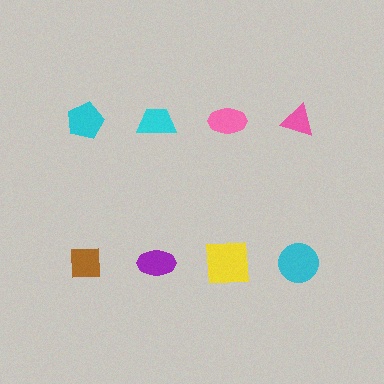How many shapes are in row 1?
4 shapes.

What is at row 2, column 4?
A cyan circle.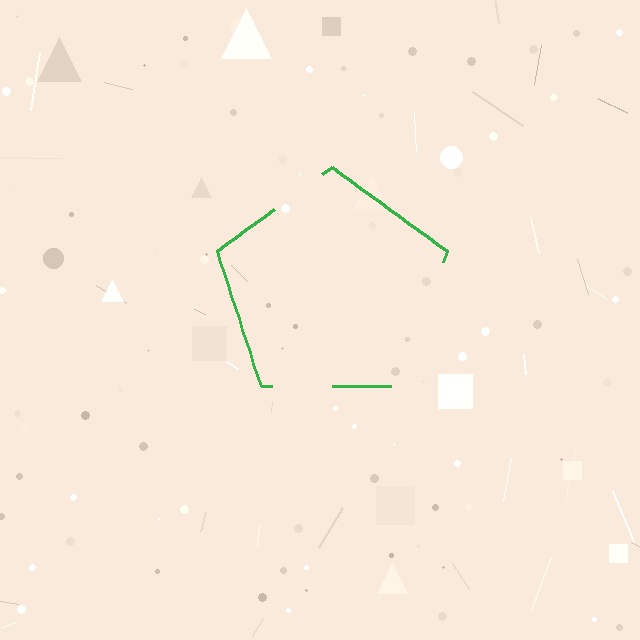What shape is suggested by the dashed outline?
The dashed outline suggests a pentagon.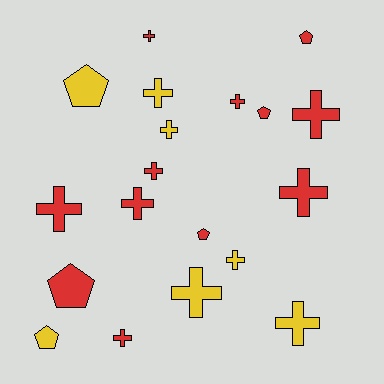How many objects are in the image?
There are 19 objects.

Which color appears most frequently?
Red, with 12 objects.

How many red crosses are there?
There are 8 red crosses.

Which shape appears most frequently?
Cross, with 13 objects.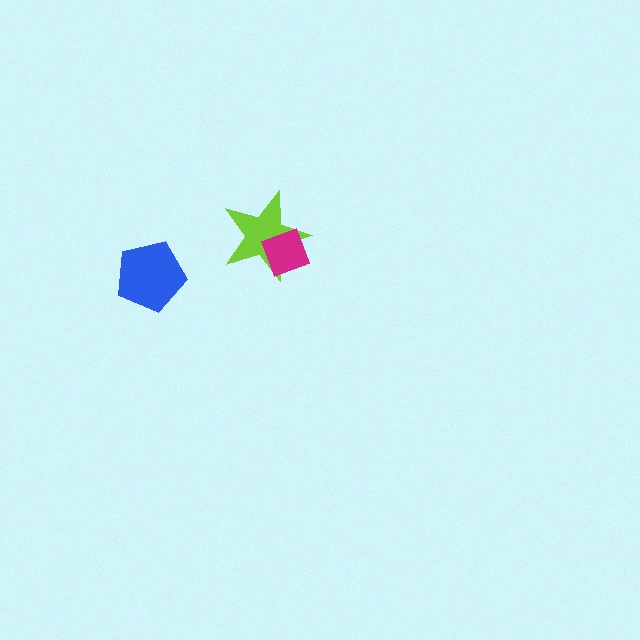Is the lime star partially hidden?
Yes, it is partially covered by another shape.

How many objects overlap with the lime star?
1 object overlaps with the lime star.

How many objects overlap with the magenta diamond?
1 object overlaps with the magenta diamond.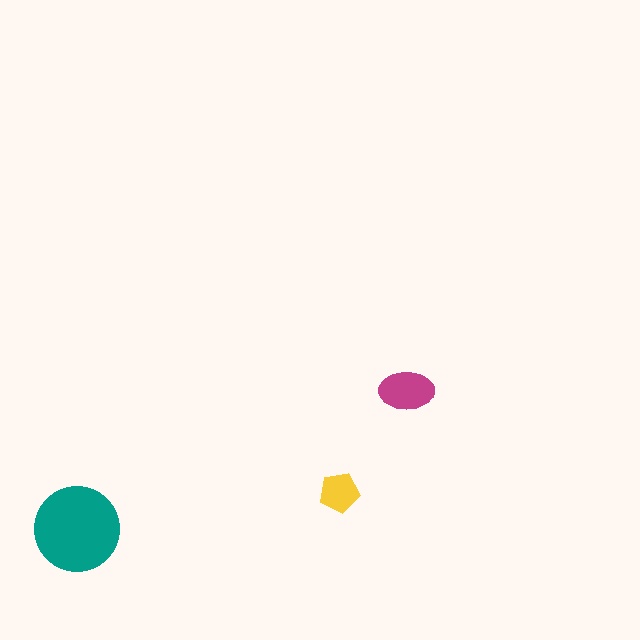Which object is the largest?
The teal circle.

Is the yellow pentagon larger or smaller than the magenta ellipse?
Smaller.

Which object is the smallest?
The yellow pentagon.